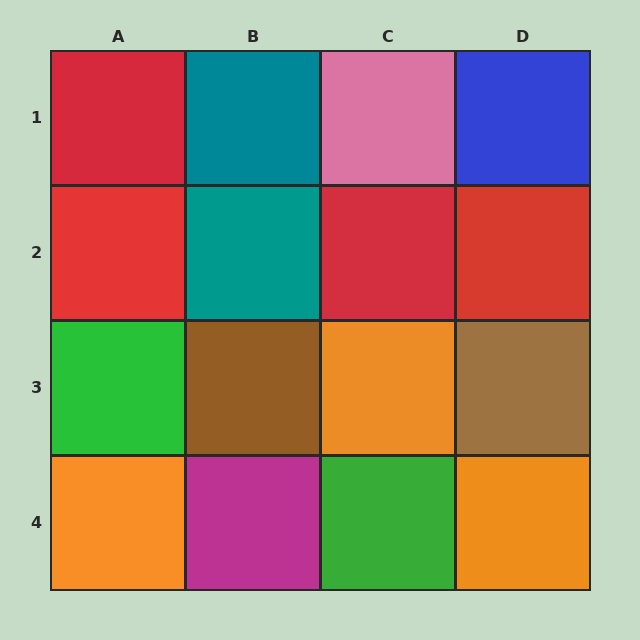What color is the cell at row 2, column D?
Red.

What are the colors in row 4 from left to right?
Orange, magenta, green, orange.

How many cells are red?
4 cells are red.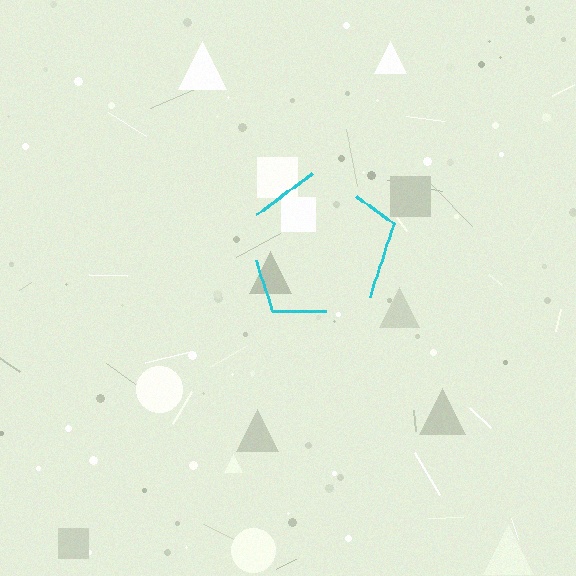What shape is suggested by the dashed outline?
The dashed outline suggests a pentagon.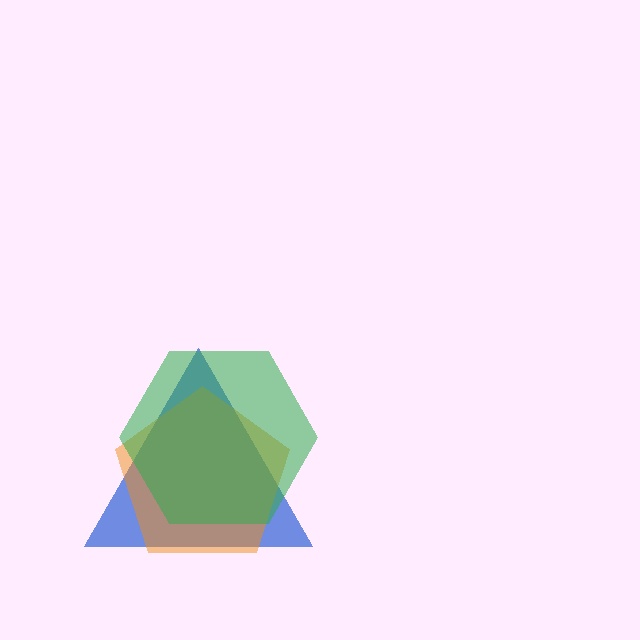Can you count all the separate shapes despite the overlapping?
Yes, there are 3 separate shapes.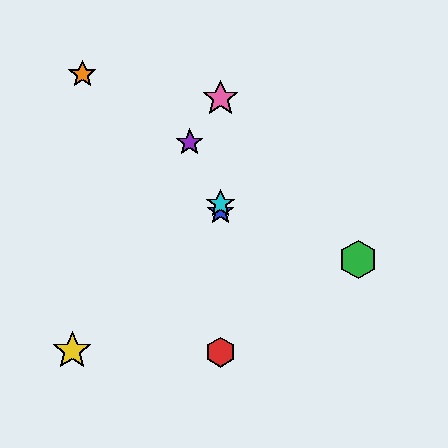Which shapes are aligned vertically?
The red hexagon, the blue star, the cyan star, the pink star are aligned vertically.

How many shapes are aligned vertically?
4 shapes (the red hexagon, the blue star, the cyan star, the pink star) are aligned vertically.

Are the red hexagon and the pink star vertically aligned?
Yes, both are at x≈221.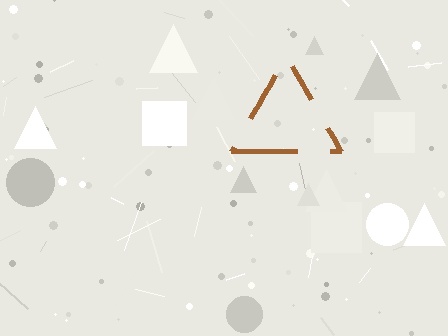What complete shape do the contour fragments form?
The contour fragments form a triangle.